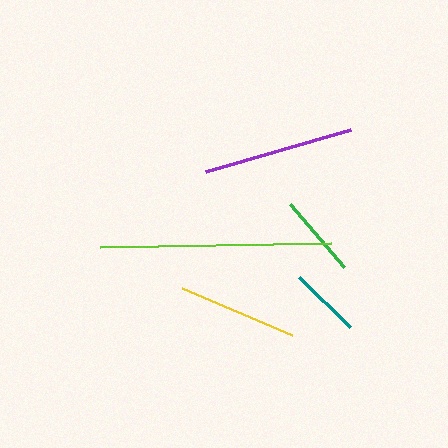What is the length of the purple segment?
The purple segment is approximately 151 pixels long.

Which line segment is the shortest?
The teal line is the shortest at approximately 71 pixels.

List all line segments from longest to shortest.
From longest to shortest: lime, purple, yellow, green, teal.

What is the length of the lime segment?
The lime segment is approximately 230 pixels long.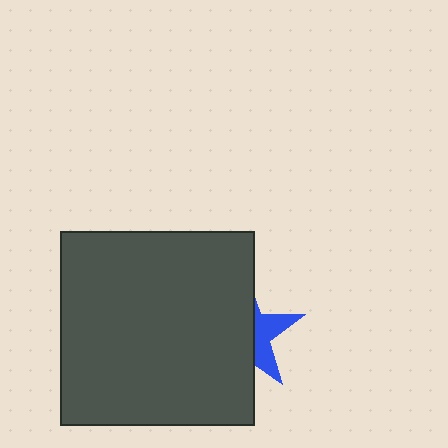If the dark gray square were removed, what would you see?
You would see the complete blue star.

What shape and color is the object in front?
The object in front is a dark gray square.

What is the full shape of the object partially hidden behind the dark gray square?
The partially hidden object is a blue star.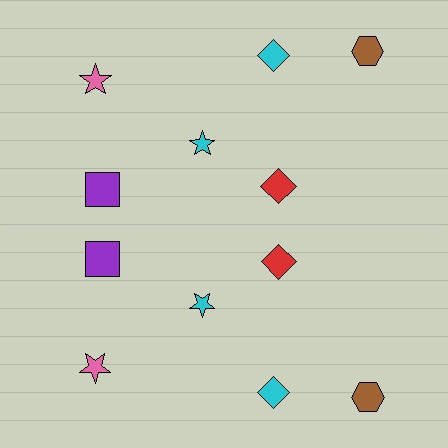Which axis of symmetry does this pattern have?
The pattern has a horizontal axis of symmetry running through the center of the image.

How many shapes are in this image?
There are 12 shapes in this image.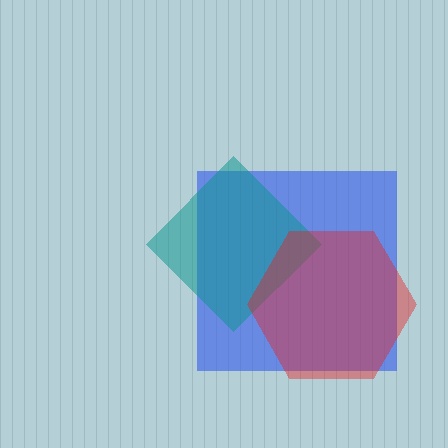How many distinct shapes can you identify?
There are 3 distinct shapes: a blue square, a teal diamond, a red hexagon.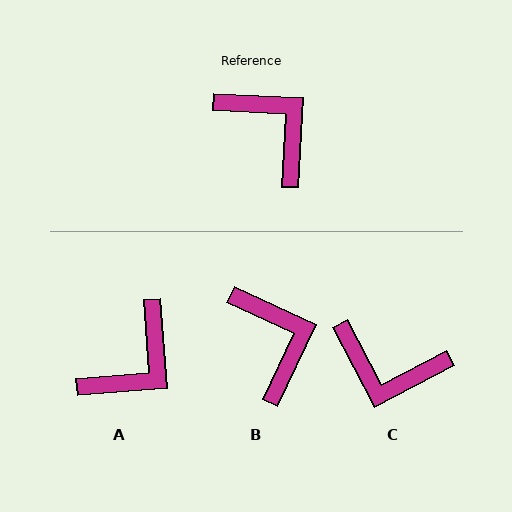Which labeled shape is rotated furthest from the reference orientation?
C, about 150 degrees away.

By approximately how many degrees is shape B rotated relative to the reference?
Approximately 22 degrees clockwise.